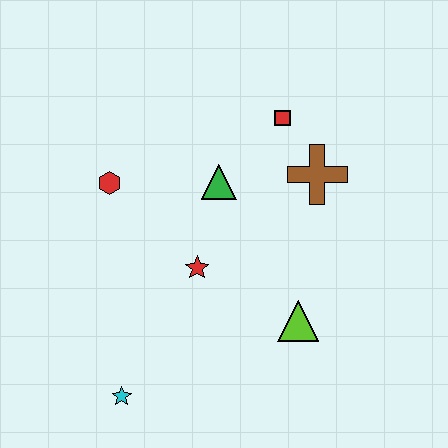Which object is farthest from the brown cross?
The cyan star is farthest from the brown cross.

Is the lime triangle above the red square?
No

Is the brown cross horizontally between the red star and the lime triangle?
No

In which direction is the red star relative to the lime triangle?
The red star is to the left of the lime triangle.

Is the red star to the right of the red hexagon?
Yes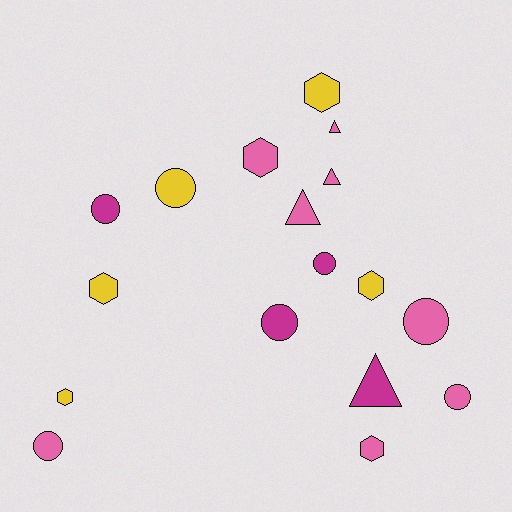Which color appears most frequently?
Pink, with 8 objects.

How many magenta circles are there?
There are 3 magenta circles.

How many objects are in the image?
There are 17 objects.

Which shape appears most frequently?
Circle, with 7 objects.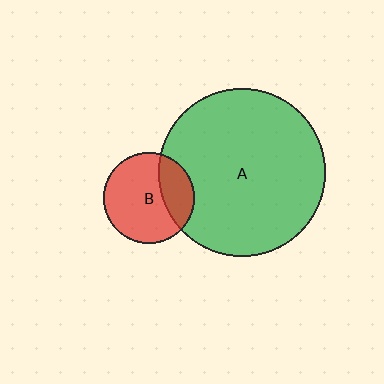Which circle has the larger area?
Circle A (green).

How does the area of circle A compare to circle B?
Approximately 3.4 times.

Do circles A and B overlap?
Yes.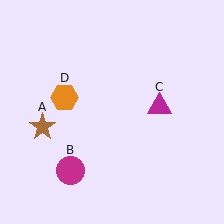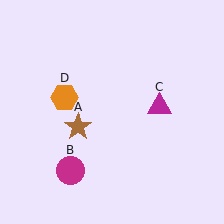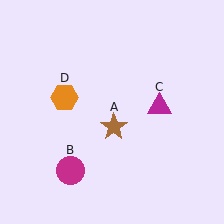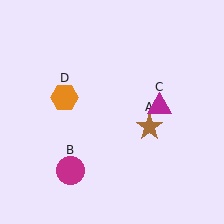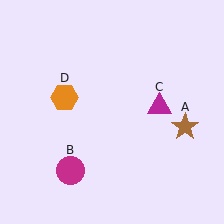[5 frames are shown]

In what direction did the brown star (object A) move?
The brown star (object A) moved right.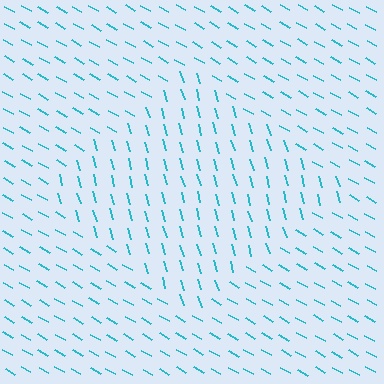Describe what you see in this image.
The image is filled with small cyan line segments. A diamond region in the image has lines oriented differently from the surrounding lines, creating a visible texture boundary.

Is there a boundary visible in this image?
Yes, there is a texture boundary formed by a change in line orientation.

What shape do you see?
I see a diamond.